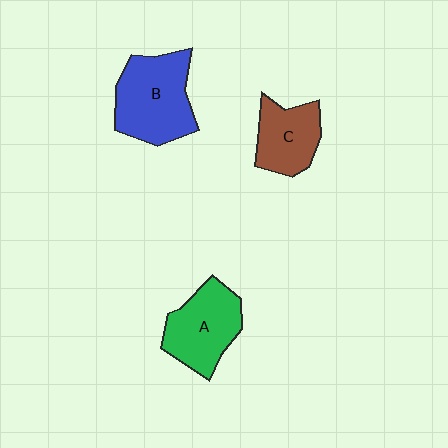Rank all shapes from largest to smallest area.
From largest to smallest: B (blue), A (green), C (brown).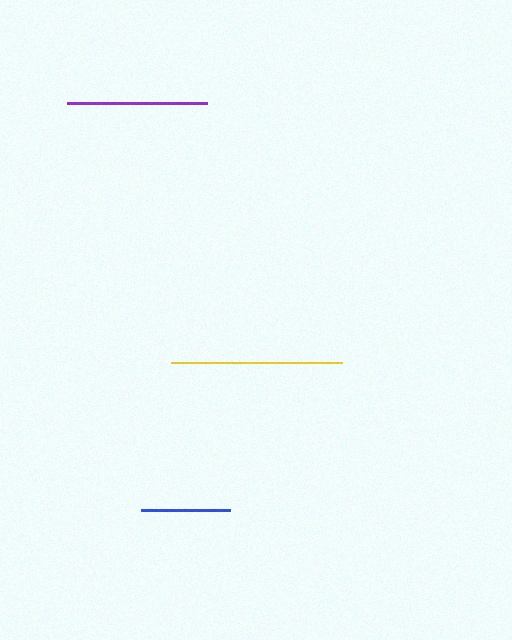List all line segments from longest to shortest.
From longest to shortest: yellow, purple, blue.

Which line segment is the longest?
The yellow line is the longest at approximately 171 pixels.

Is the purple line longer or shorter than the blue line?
The purple line is longer than the blue line.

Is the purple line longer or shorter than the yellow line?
The yellow line is longer than the purple line.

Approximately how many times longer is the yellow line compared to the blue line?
The yellow line is approximately 1.9 times the length of the blue line.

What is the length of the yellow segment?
The yellow segment is approximately 171 pixels long.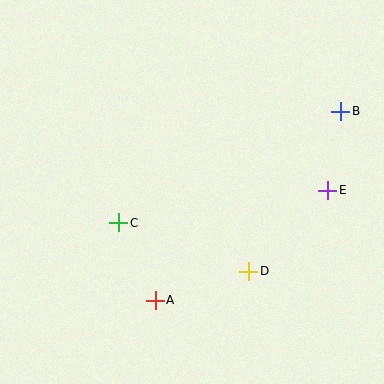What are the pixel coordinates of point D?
Point D is at (249, 271).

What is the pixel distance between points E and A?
The distance between E and A is 205 pixels.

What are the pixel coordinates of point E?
Point E is at (328, 190).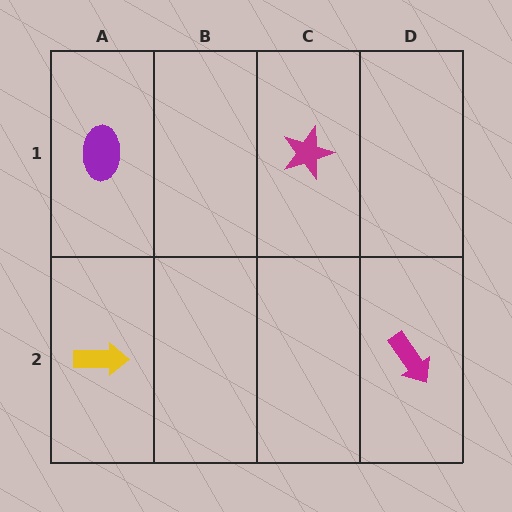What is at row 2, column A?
A yellow arrow.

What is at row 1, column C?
A magenta star.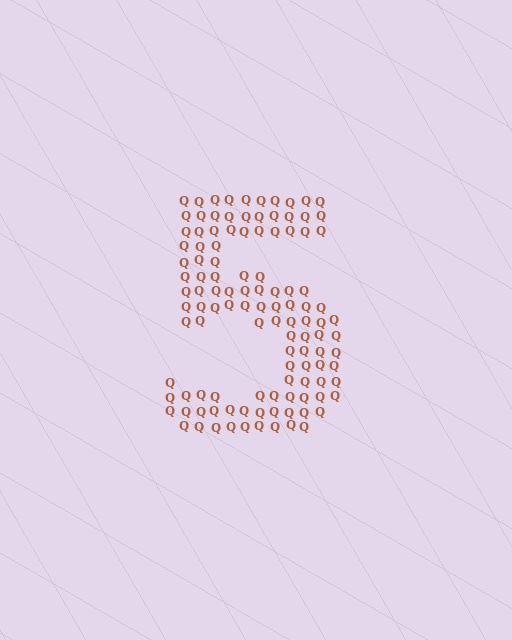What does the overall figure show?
The overall figure shows the digit 5.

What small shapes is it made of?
It is made of small letter Q's.